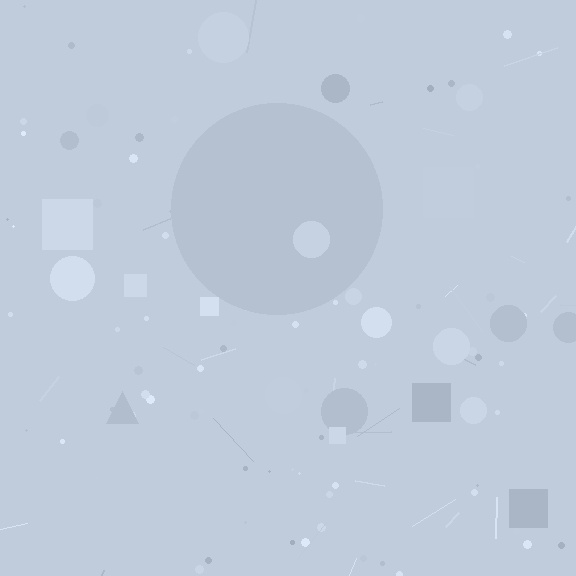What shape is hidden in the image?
A circle is hidden in the image.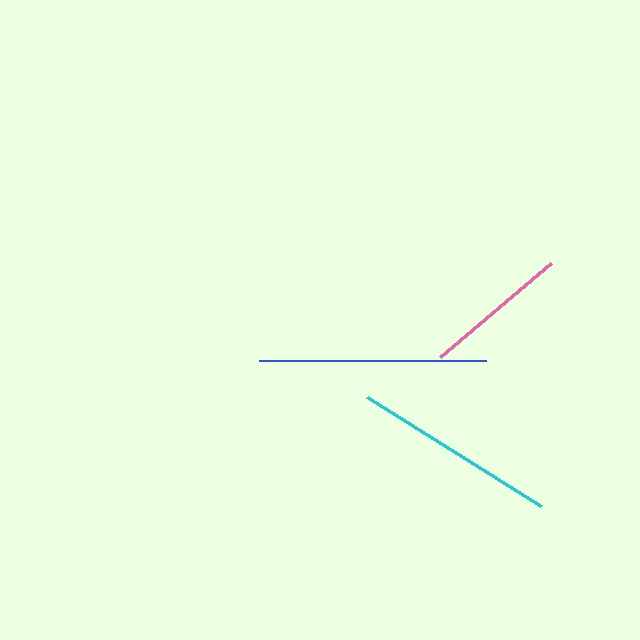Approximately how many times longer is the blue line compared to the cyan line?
The blue line is approximately 1.1 times the length of the cyan line.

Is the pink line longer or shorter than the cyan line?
The cyan line is longer than the pink line.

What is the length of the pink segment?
The pink segment is approximately 146 pixels long.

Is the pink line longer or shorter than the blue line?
The blue line is longer than the pink line.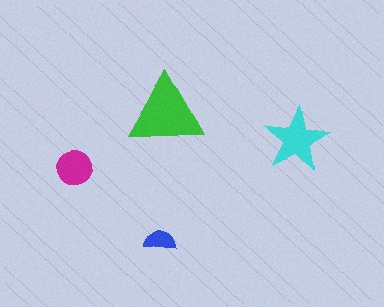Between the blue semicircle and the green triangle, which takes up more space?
The green triangle.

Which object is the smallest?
The blue semicircle.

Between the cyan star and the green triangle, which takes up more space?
The green triangle.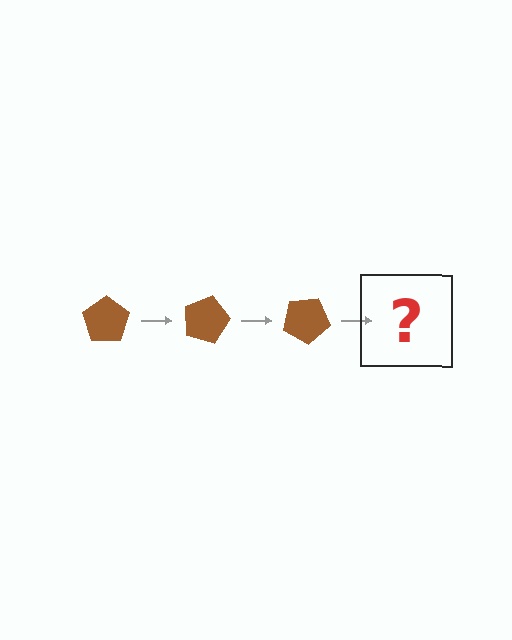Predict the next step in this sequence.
The next step is a brown pentagon rotated 45 degrees.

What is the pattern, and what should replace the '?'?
The pattern is that the pentagon rotates 15 degrees each step. The '?' should be a brown pentagon rotated 45 degrees.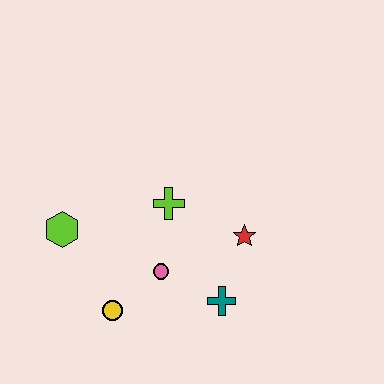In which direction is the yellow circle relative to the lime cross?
The yellow circle is below the lime cross.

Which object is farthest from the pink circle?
The lime hexagon is farthest from the pink circle.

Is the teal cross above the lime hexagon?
No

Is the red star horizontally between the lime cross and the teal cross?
No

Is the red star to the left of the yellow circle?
No